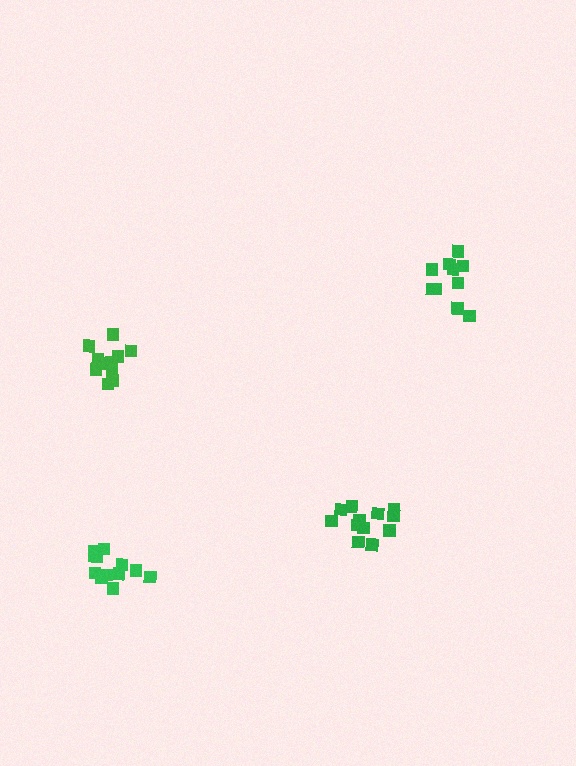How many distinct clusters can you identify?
There are 4 distinct clusters.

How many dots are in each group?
Group 1: 12 dots, Group 2: 12 dots, Group 3: 11 dots, Group 4: 10 dots (45 total).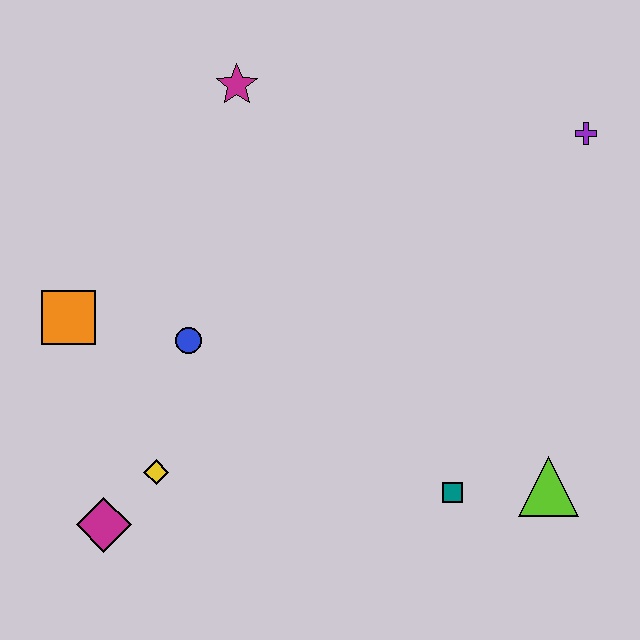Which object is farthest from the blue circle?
The purple cross is farthest from the blue circle.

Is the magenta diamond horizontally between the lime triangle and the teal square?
No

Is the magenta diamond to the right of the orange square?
Yes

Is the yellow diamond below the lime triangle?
No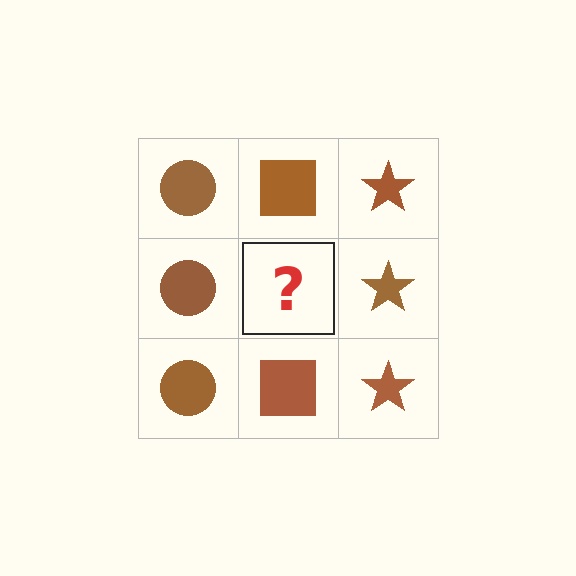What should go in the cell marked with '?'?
The missing cell should contain a brown square.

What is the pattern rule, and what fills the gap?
The rule is that each column has a consistent shape. The gap should be filled with a brown square.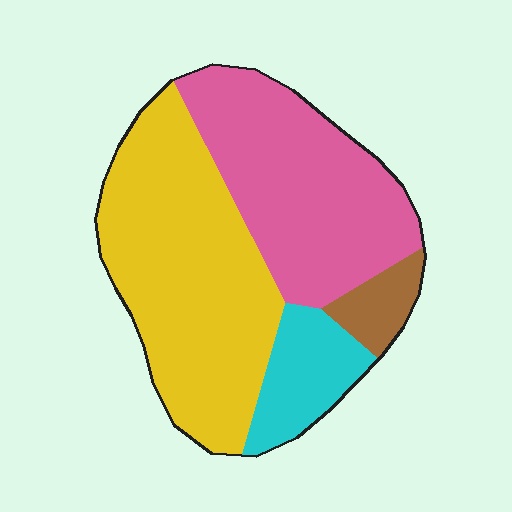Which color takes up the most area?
Yellow, at roughly 45%.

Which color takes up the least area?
Brown, at roughly 5%.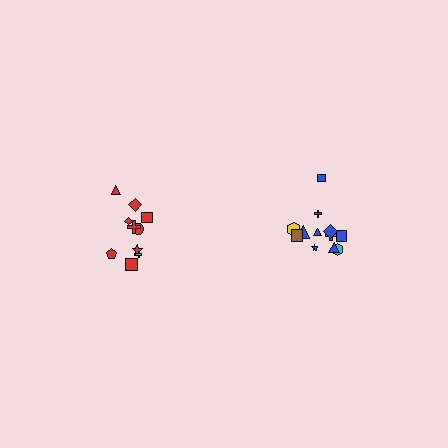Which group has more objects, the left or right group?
The right group.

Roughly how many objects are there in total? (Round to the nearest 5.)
Roughly 20 objects in total.